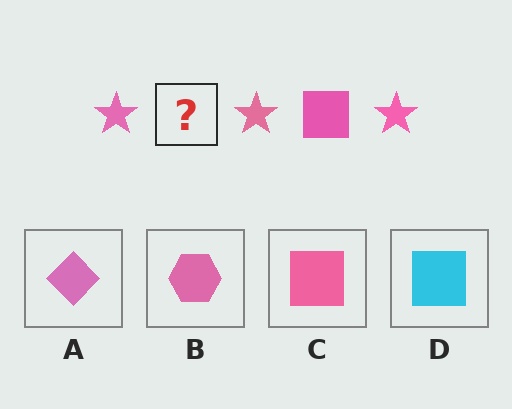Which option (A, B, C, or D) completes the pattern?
C.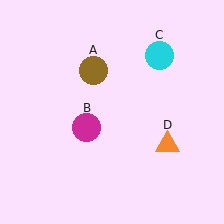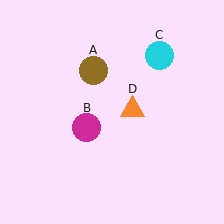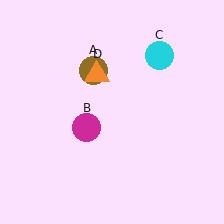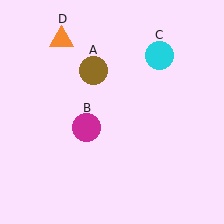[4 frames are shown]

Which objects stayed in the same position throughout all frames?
Brown circle (object A) and magenta circle (object B) and cyan circle (object C) remained stationary.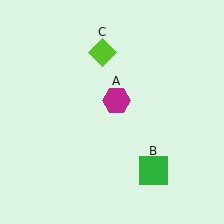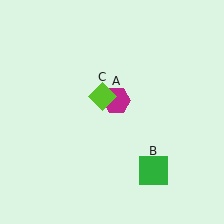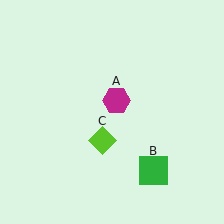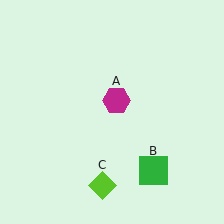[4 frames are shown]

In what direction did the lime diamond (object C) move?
The lime diamond (object C) moved down.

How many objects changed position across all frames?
1 object changed position: lime diamond (object C).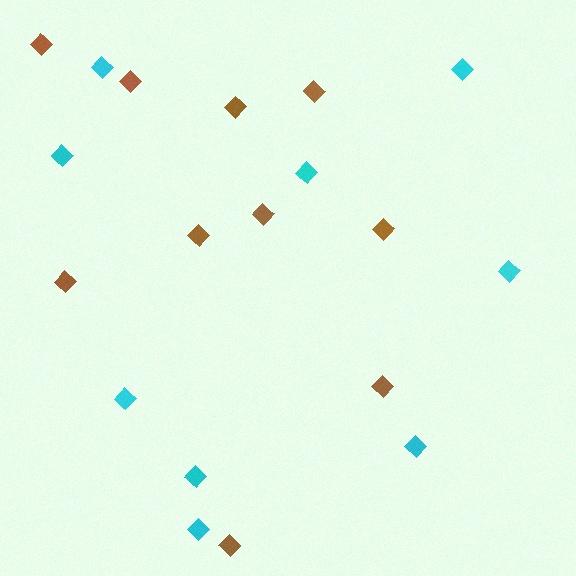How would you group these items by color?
There are 2 groups: one group of brown diamonds (10) and one group of cyan diamonds (9).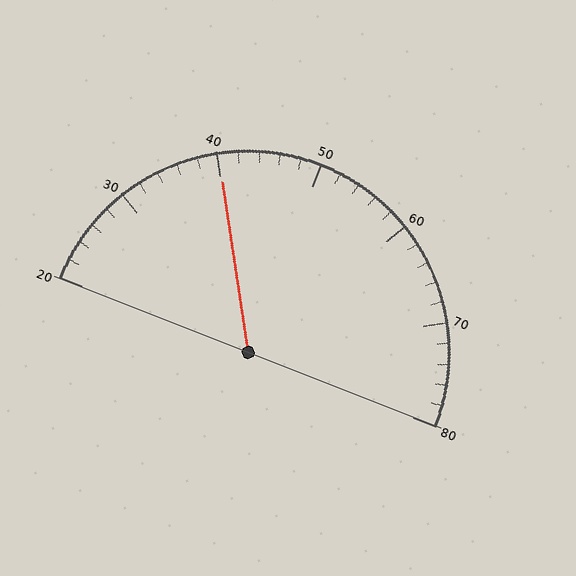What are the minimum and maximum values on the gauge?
The gauge ranges from 20 to 80.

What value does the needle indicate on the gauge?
The needle indicates approximately 40.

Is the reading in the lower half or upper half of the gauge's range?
The reading is in the lower half of the range (20 to 80).